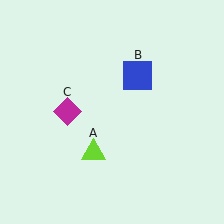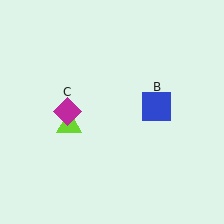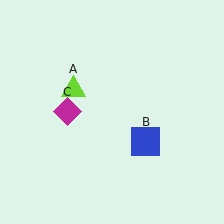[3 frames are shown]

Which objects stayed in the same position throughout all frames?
Magenta diamond (object C) remained stationary.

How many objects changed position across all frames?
2 objects changed position: lime triangle (object A), blue square (object B).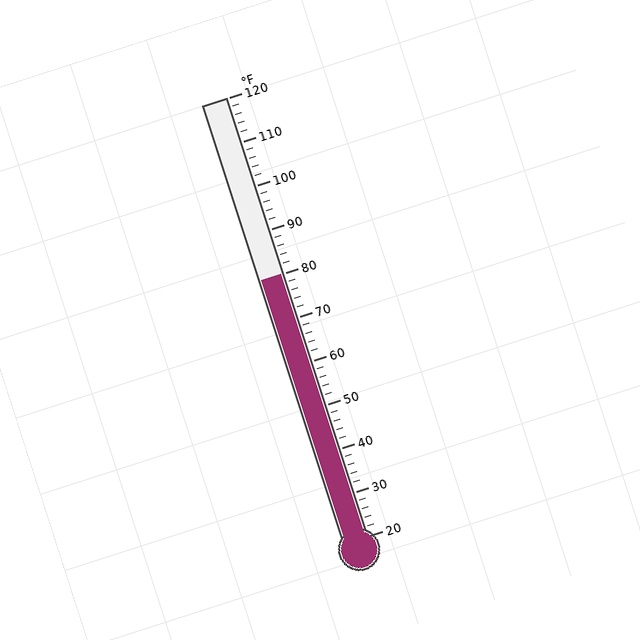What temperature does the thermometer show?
The thermometer shows approximately 80°F.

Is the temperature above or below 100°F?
The temperature is below 100°F.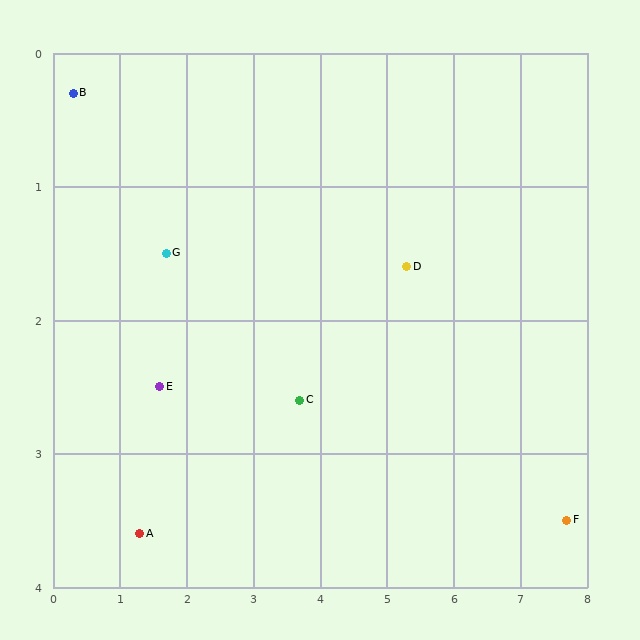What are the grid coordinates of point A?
Point A is at approximately (1.3, 3.6).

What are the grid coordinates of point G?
Point G is at approximately (1.7, 1.5).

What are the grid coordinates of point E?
Point E is at approximately (1.6, 2.5).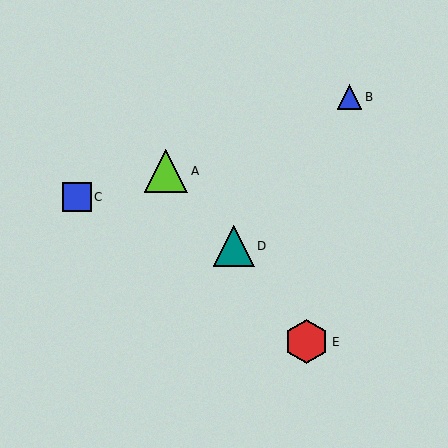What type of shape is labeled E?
Shape E is a red hexagon.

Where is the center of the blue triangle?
The center of the blue triangle is at (349, 97).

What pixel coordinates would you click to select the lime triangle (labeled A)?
Click at (166, 171) to select the lime triangle A.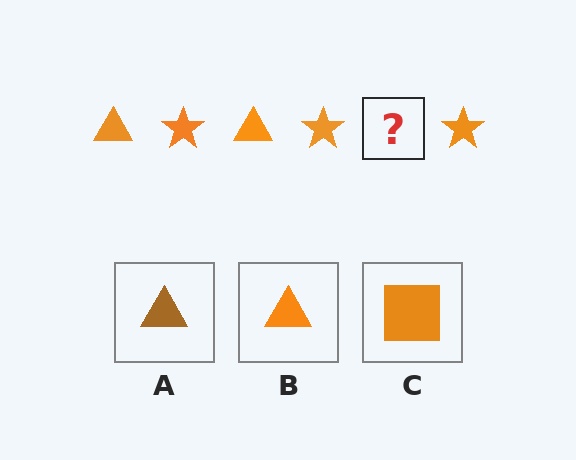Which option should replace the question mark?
Option B.